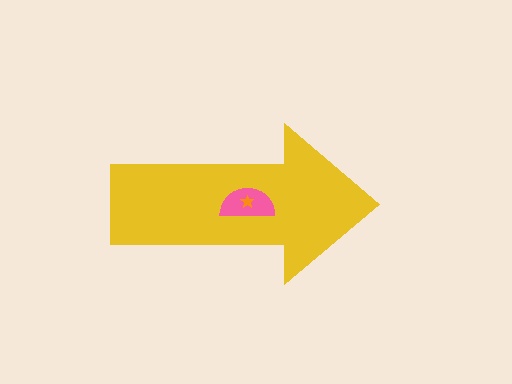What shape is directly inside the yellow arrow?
The pink semicircle.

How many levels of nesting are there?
3.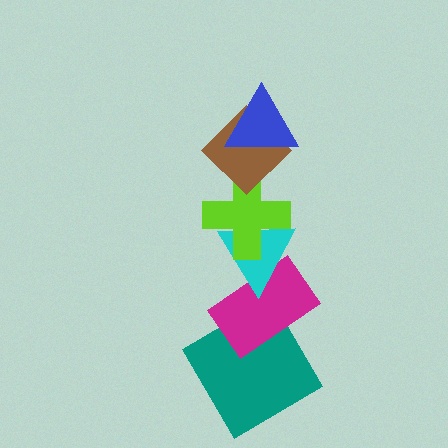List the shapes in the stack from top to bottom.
From top to bottom: the blue triangle, the brown diamond, the lime cross, the cyan triangle, the magenta rectangle, the teal diamond.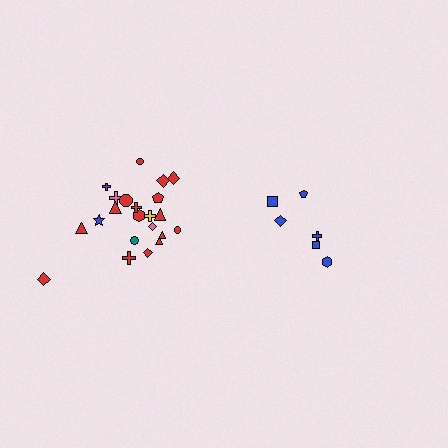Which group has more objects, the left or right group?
The left group.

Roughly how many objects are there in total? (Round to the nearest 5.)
Roughly 30 objects in total.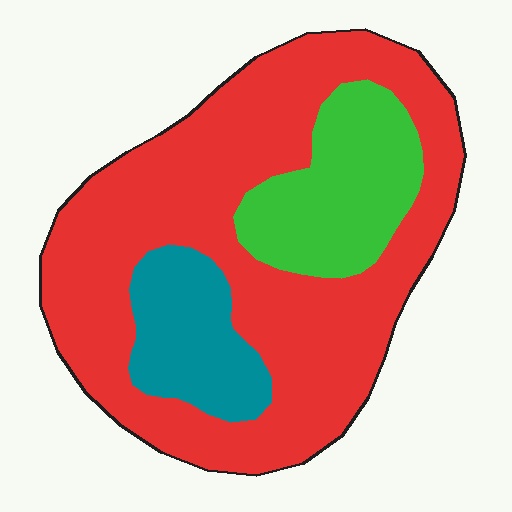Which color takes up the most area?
Red, at roughly 70%.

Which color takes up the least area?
Teal, at roughly 15%.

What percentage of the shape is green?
Green covers roughly 20% of the shape.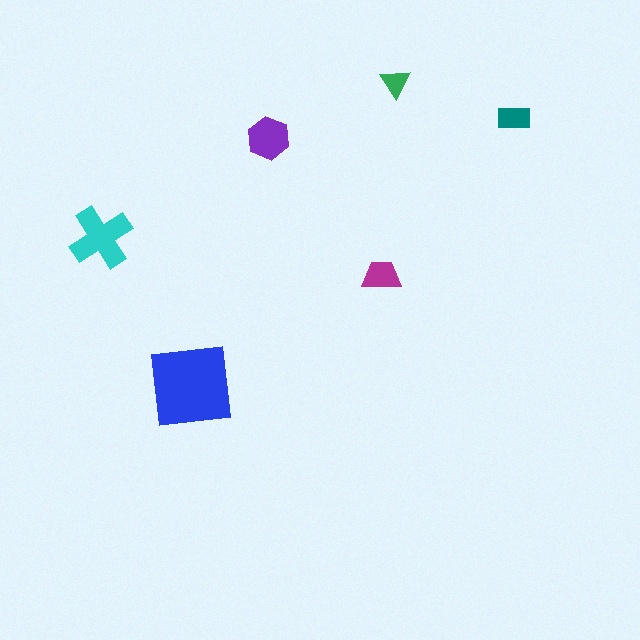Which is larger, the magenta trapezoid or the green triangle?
The magenta trapezoid.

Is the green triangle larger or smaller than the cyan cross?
Smaller.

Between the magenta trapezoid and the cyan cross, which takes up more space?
The cyan cross.